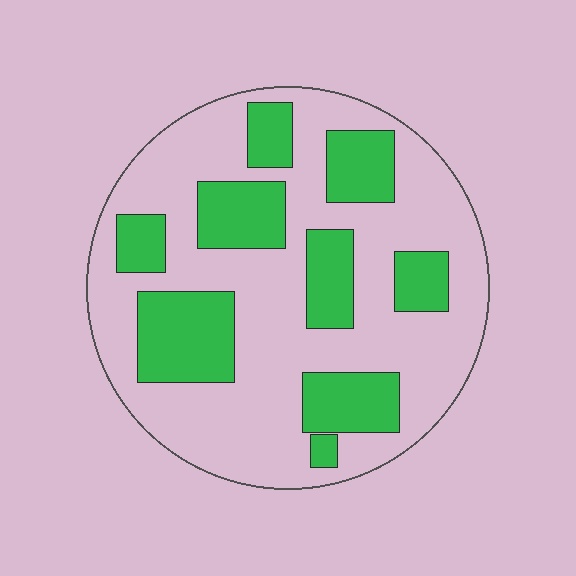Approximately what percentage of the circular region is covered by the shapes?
Approximately 30%.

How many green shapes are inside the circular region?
9.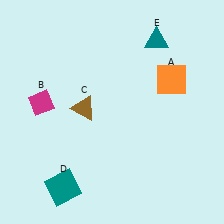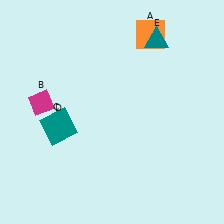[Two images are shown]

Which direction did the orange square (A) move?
The orange square (A) moved up.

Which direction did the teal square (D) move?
The teal square (D) moved up.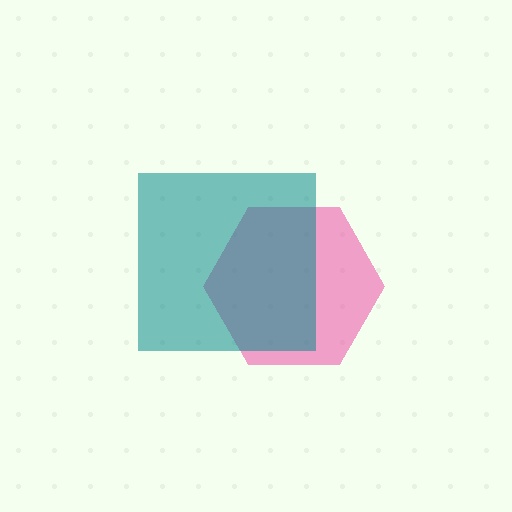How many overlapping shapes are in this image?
There are 2 overlapping shapes in the image.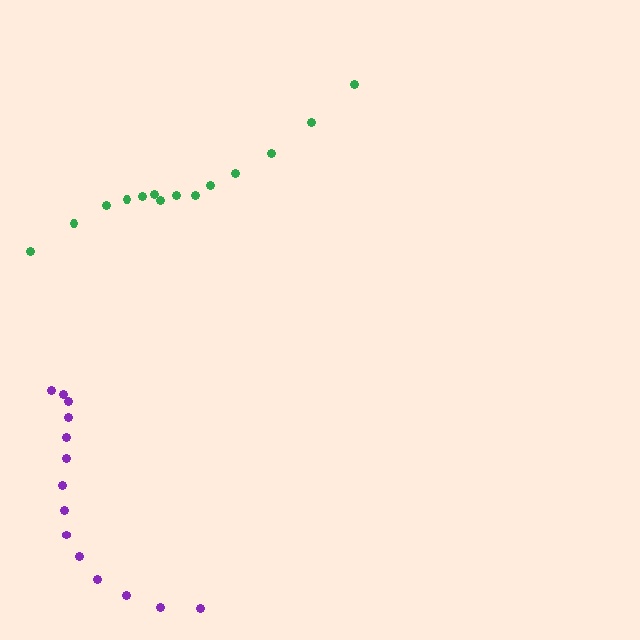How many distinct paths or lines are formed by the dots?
There are 2 distinct paths.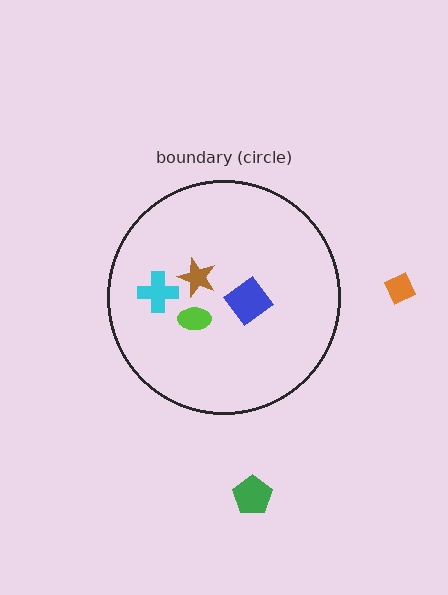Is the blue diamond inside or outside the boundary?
Inside.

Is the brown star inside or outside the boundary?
Inside.